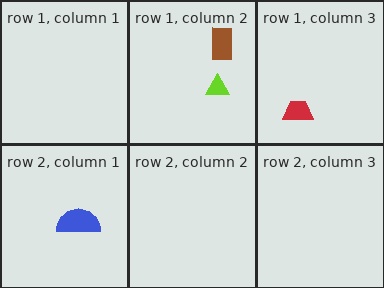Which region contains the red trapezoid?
The row 1, column 3 region.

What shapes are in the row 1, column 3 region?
The red trapezoid.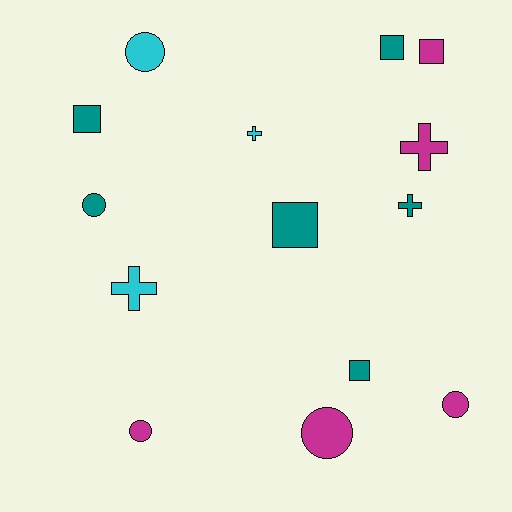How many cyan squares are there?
There are no cyan squares.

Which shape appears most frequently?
Circle, with 5 objects.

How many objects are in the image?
There are 14 objects.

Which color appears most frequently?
Teal, with 6 objects.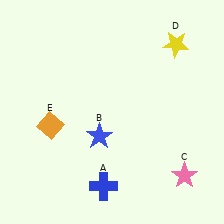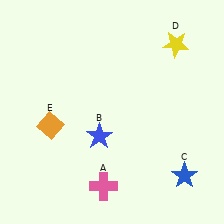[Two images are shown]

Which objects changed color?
A changed from blue to pink. C changed from pink to blue.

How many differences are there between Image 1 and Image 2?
There are 2 differences between the two images.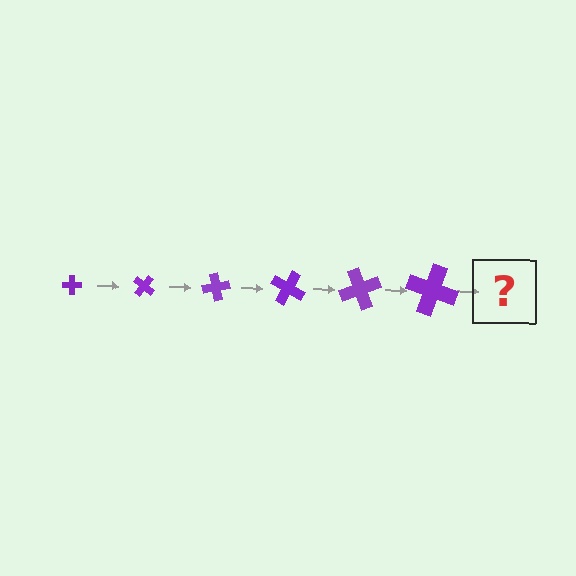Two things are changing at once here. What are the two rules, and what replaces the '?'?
The two rules are that the cross grows larger each step and it rotates 40 degrees each step. The '?' should be a cross, larger than the previous one and rotated 240 degrees from the start.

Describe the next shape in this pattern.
It should be a cross, larger than the previous one and rotated 240 degrees from the start.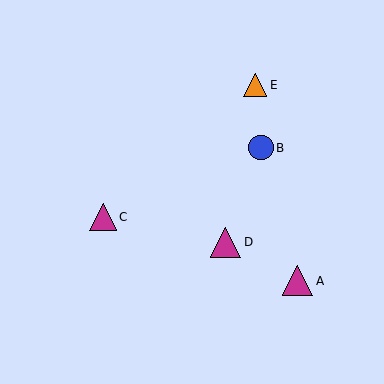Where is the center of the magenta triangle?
The center of the magenta triangle is at (103, 217).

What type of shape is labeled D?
Shape D is a magenta triangle.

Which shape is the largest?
The magenta triangle (labeled D) is the largest.